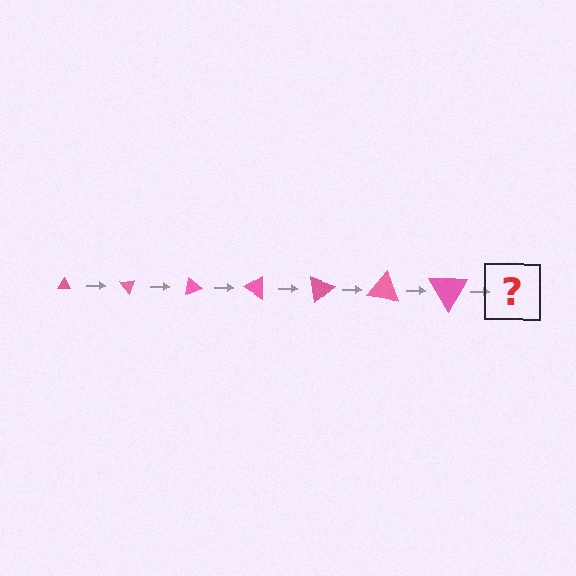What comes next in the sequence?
The next element should be a triangle, larger than the previous one and rotated 350 degrees from the start.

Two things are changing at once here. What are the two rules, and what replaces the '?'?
The two rules are that the triangle grows larger each step and it rotates 50 degrees each step. The '?' should be a triangle, larger than the previous one and rotated 350 degrees from the start.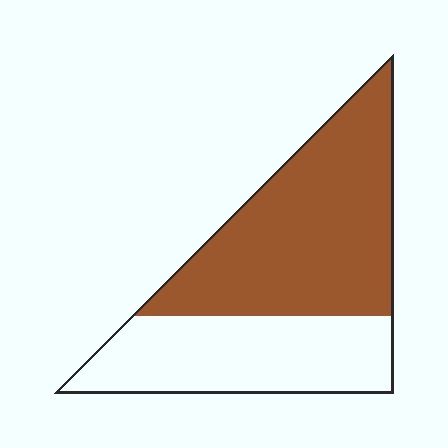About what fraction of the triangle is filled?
About three fifths (3/5).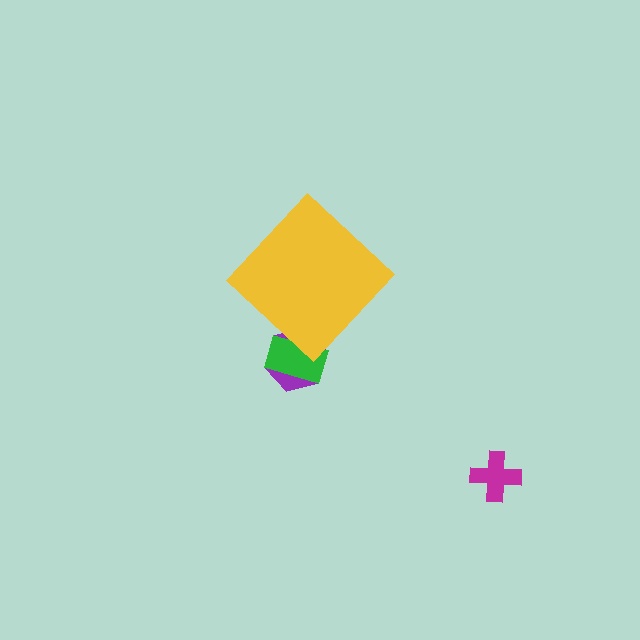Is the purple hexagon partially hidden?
Yes, the purple hexagon is partially hidden behind the yellow diamond.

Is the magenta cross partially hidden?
No, the magenta cross is fully visible.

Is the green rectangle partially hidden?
Yes, the green rectangle is partially hidden behind the yellow diamond.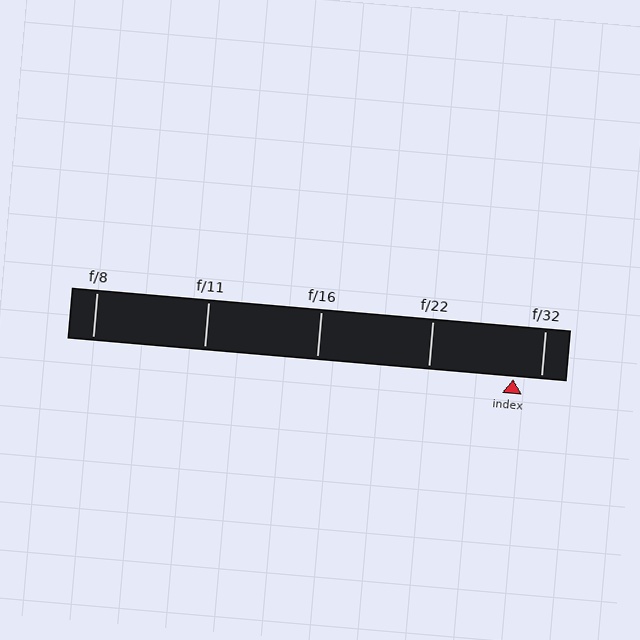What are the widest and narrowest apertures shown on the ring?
The widest aperture shown is f/8 and the narrowest is f/32.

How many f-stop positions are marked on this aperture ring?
There are 5 f-stop positions marked.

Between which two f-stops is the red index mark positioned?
The index mark is between f/22 and f/32.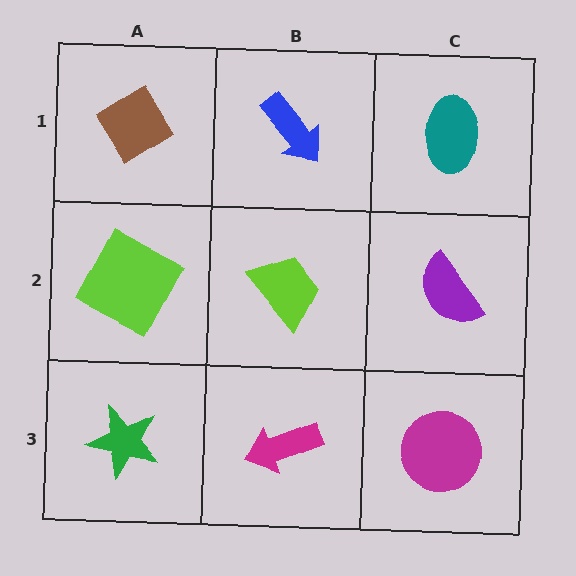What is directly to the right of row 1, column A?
A blue arrow.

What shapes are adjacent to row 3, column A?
A lime square (row 2, column A), a magenta arrow (row 3, column B).